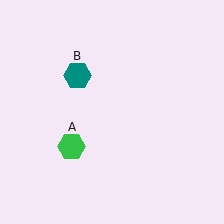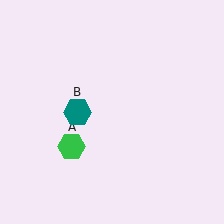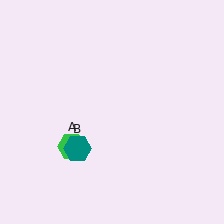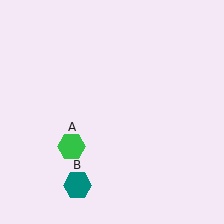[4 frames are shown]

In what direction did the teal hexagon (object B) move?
The teal hexagon (object B) moved down.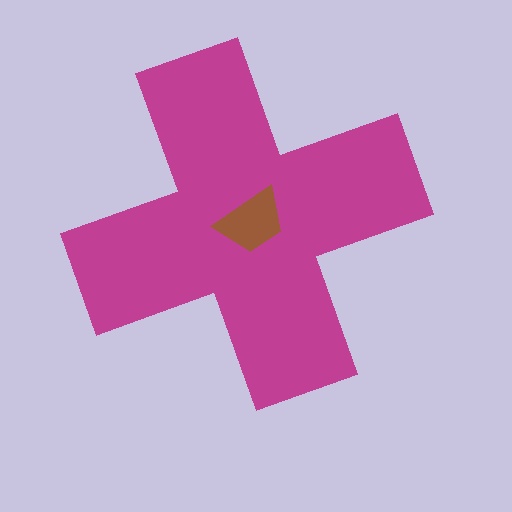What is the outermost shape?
The magenta cross.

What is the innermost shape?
The brown trapezoid.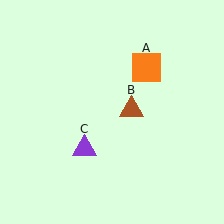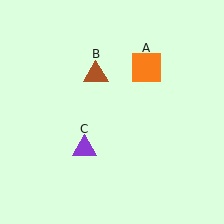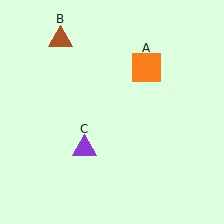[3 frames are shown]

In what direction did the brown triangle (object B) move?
The brown triangle (object B) moved up and to the left.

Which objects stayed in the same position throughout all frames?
Orange square (object A) and purple triangle (object C) remained stationary.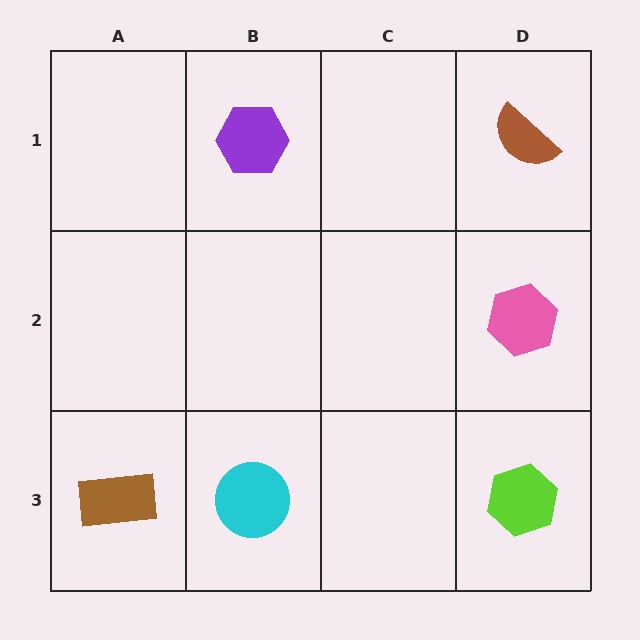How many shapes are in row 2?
1 shape.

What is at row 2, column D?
A pink hexagon.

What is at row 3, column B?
A cyan circle.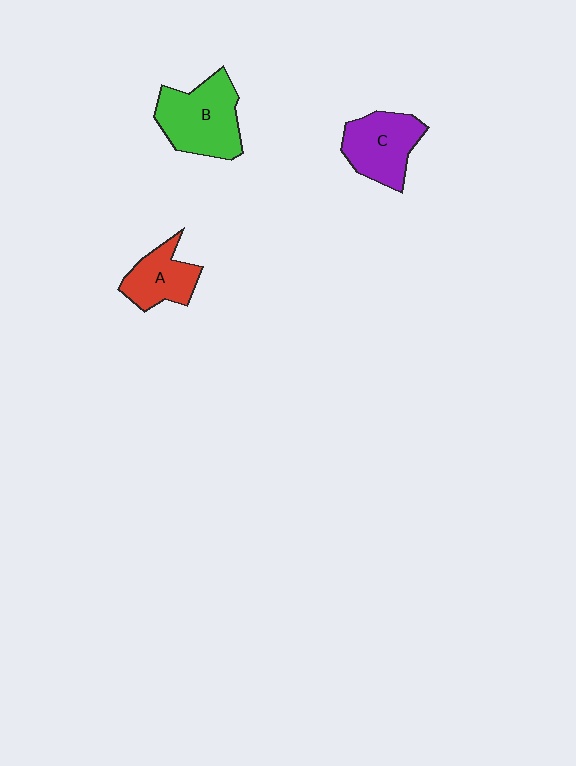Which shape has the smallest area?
Shape A (red).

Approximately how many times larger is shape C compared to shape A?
Approximately 1.3 times.